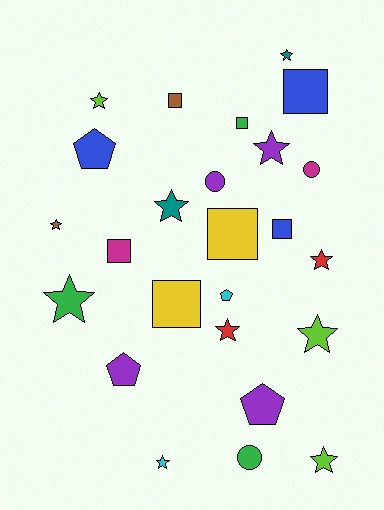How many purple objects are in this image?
There are 4 purple objects.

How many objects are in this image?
There are 25 objects.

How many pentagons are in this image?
There are 4 pentagons.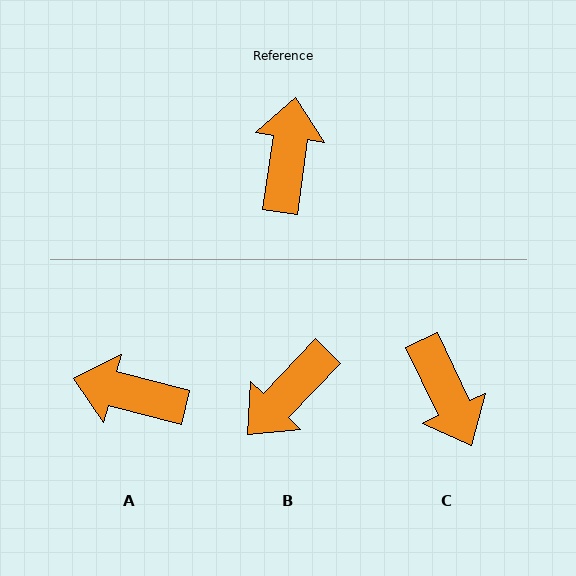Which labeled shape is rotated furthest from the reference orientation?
C, about 146 degrees away.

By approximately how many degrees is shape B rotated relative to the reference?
Approximately 144 degrees counter-clockwise.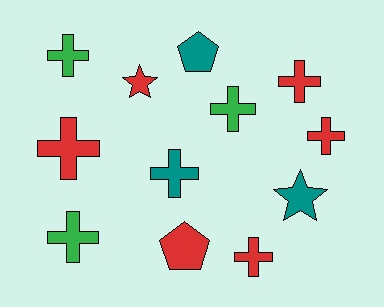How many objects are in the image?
There are 12 objects.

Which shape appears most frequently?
Cross, with 8 objects.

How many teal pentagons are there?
There is 1 teal pentagon.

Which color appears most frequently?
Red, with 6 objects.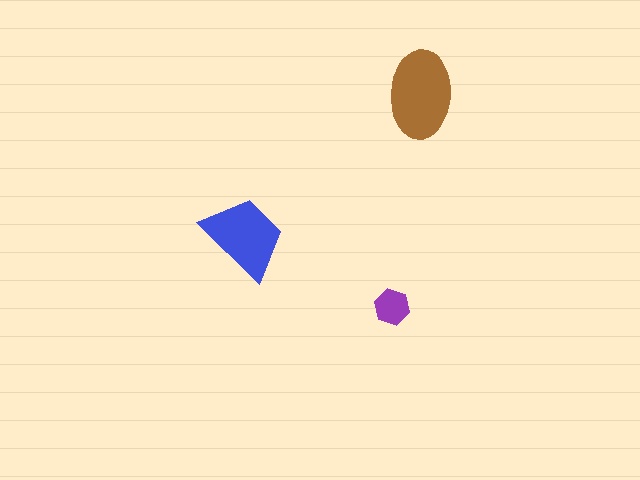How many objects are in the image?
There are 3 objects in the image.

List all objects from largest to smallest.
The brown ellipse, the blue trapezoid, the purple hexagon.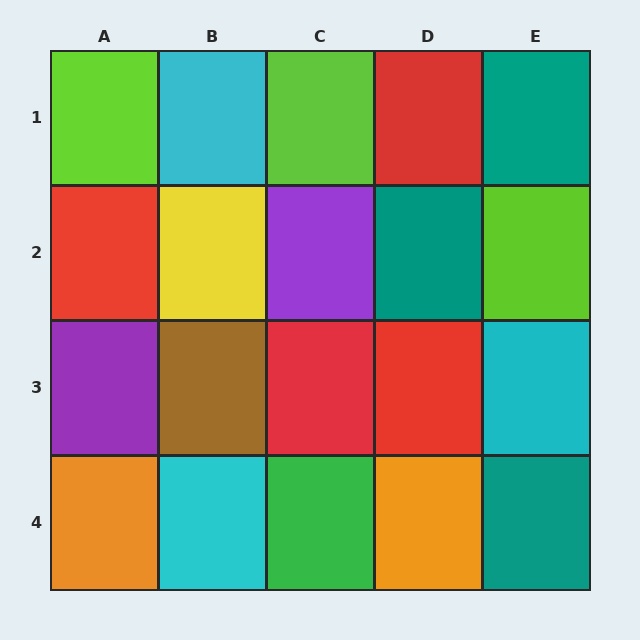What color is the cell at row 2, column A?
Red.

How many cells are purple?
2 cells are purple.